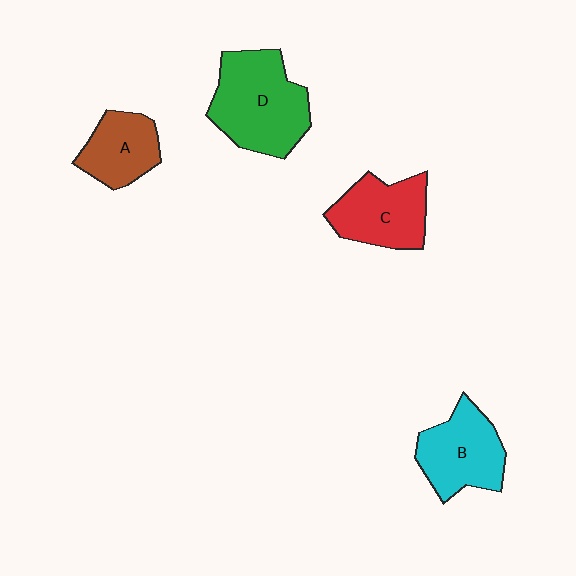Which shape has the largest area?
Shape D (green).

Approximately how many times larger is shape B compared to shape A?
Approximately 1.3 times.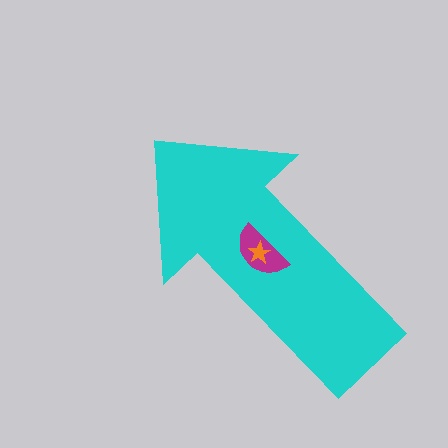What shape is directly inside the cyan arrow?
The magenta semicircle.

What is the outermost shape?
The cyan arrow.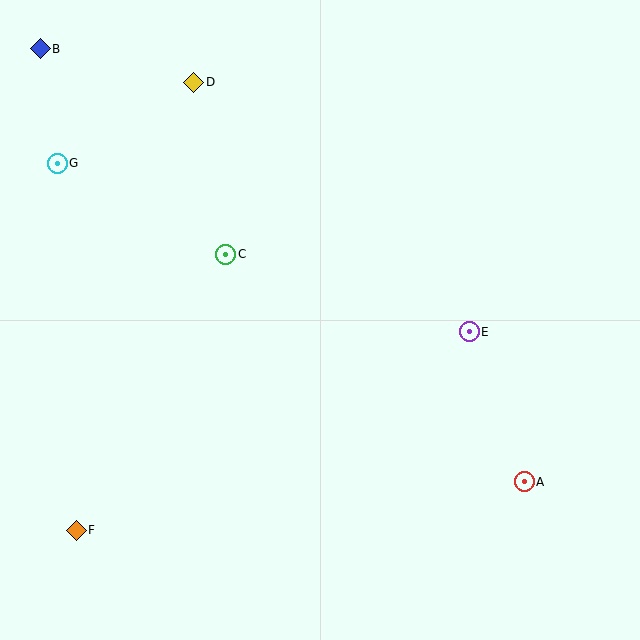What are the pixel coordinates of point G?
Point G is at (57, 163).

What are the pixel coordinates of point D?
Point D is at (194, 82).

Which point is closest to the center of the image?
Point C at (226, 254) is closest to the center.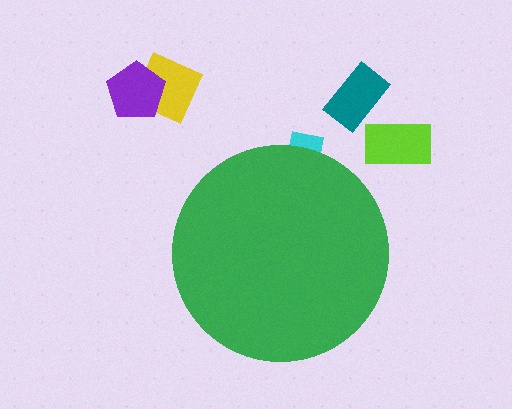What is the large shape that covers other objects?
A green circle.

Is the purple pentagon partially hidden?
No, the purple pentagon is fully visible.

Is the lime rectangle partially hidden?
No, the lime rectangle is fully visible.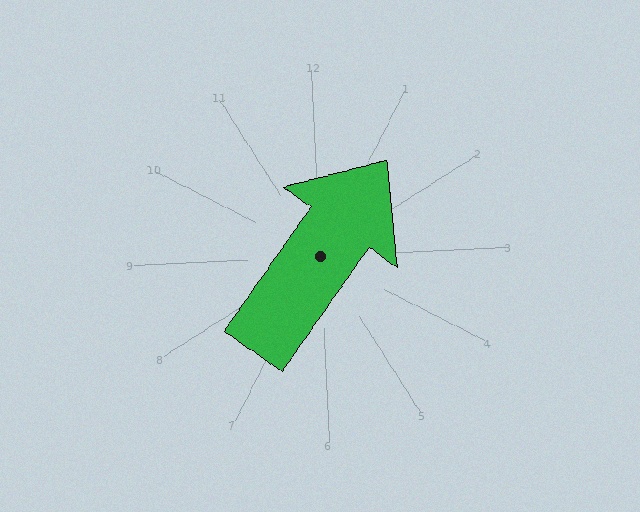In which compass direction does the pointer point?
Northeast.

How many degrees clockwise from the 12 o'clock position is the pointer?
Approximately 38 degrees.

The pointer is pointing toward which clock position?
Roughly 1 o'clock.